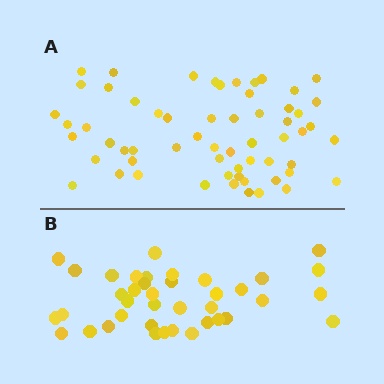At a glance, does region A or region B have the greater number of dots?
Region A (the top region) has more dots.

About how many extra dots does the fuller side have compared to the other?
Region A has approximately 20 more dots than region B.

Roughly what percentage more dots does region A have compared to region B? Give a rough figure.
About 55% more.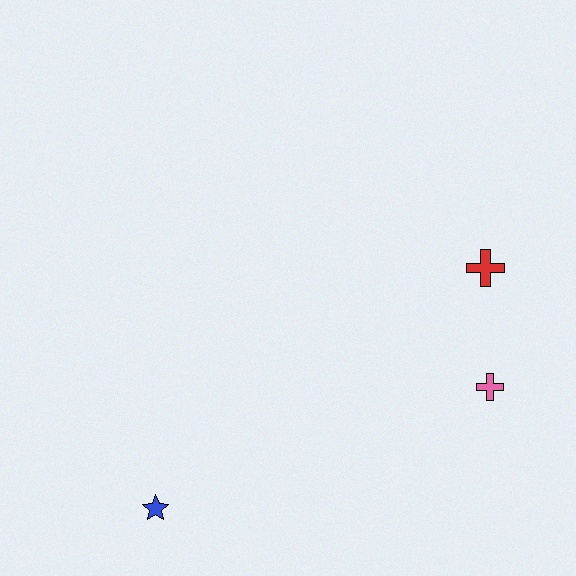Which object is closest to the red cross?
The pink cross is closest to the red cross.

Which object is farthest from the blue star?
The red cross is farthest from the blue star.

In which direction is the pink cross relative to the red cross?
The pink cross is below the red cross.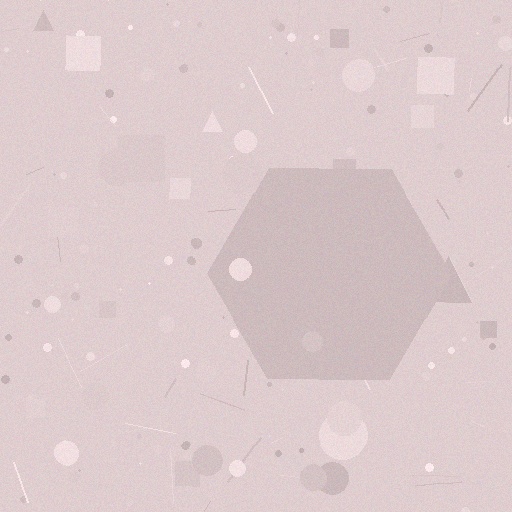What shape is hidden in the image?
A hexagon is hidden in the image.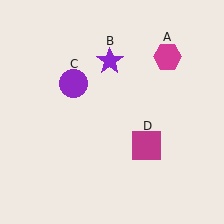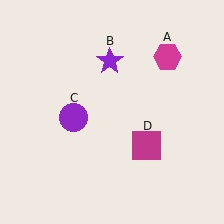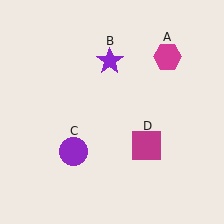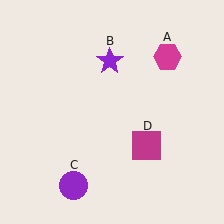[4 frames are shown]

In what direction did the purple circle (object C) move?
The purple circle (object C) moved down.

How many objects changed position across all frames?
1 object changed position: purple circle (object C).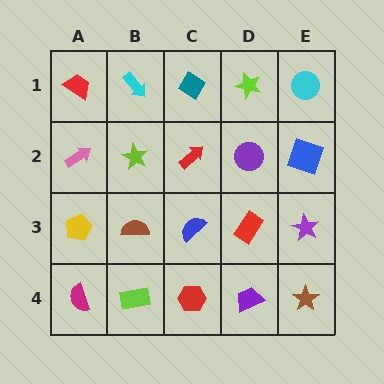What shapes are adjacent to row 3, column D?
A purple circle (row 2, column D), a purple trapezoid (row 4, column D), a blue semicircle (row 3, column C), a purple star (row 3, column E).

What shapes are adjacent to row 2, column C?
A teal diamond (row 1, column C), a blue semicircle (row 3, column C), a lime star (row 2, column B), a purple circle (row 2, column D).